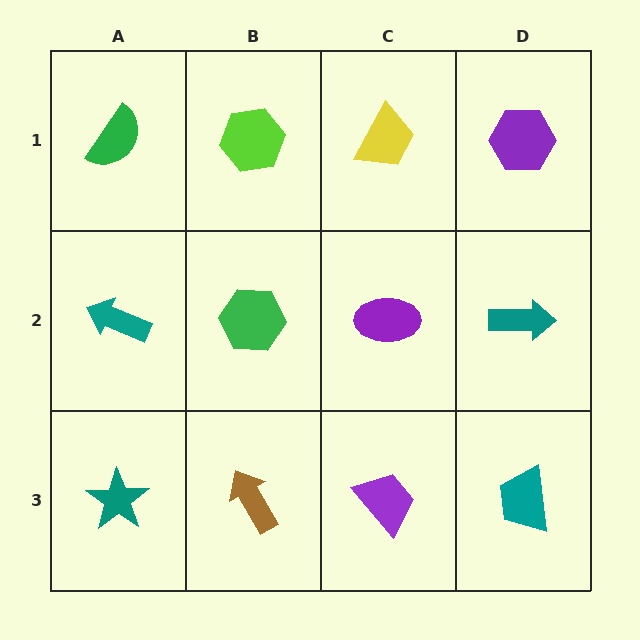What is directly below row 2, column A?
A teal star.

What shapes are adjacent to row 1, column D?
A teal arrow (row 2, column D), a yellow trapezoid (row 1, column C).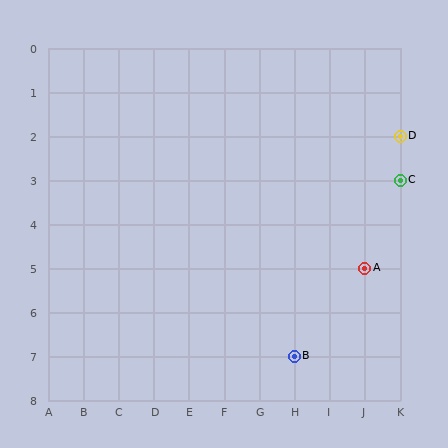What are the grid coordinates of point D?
Point D is at grid coordinates (K, 2).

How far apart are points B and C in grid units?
Points B and C are 3 columns and 4 rows apart (about 5.0 grid units diagonally).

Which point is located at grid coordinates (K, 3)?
Point C is at (K, 3).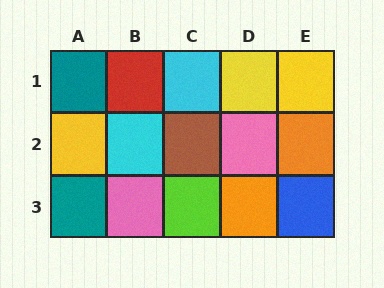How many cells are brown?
1 cell is brown.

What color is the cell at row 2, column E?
Orange.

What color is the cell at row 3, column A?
Teal.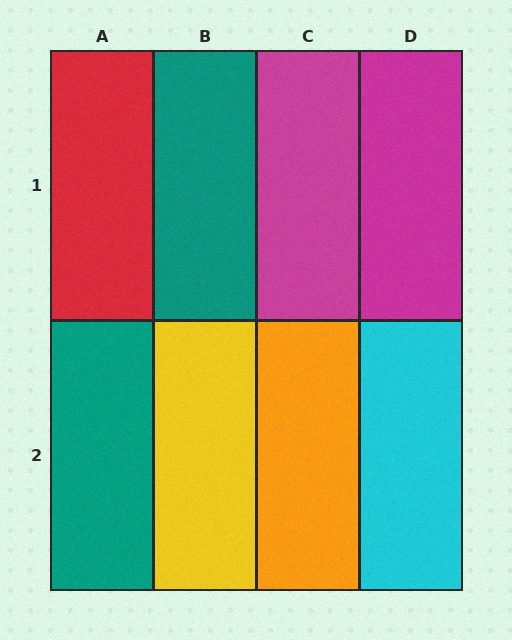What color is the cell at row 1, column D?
Magenta.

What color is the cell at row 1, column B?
Teal.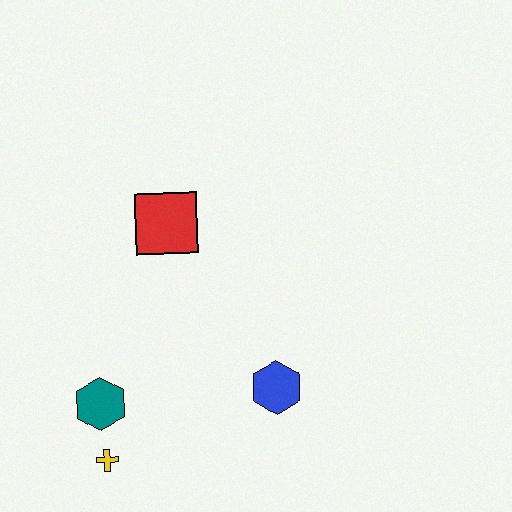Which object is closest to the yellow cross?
The teal hexagon is closest to the yellow cross.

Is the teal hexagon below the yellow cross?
No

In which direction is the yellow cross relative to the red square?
The yellow cross is below the red square.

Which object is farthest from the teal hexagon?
The red square is farthest from the teal hexagon.